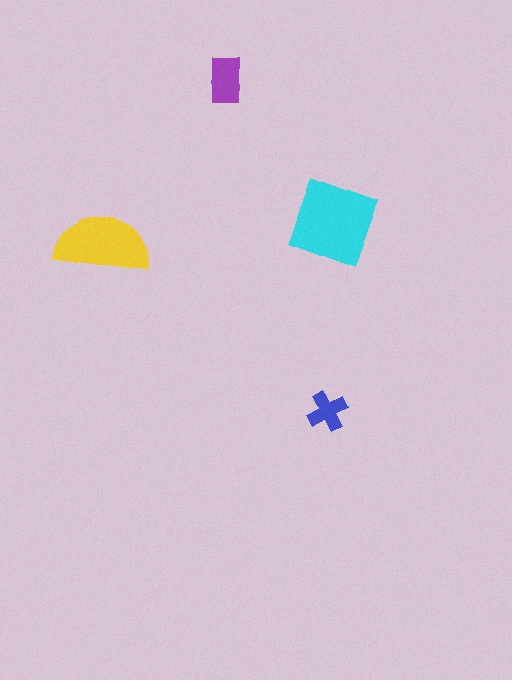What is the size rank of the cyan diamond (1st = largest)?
1st.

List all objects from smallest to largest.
The blue cross, the purple rectangle, the yellow semicircle, the cyan diamond.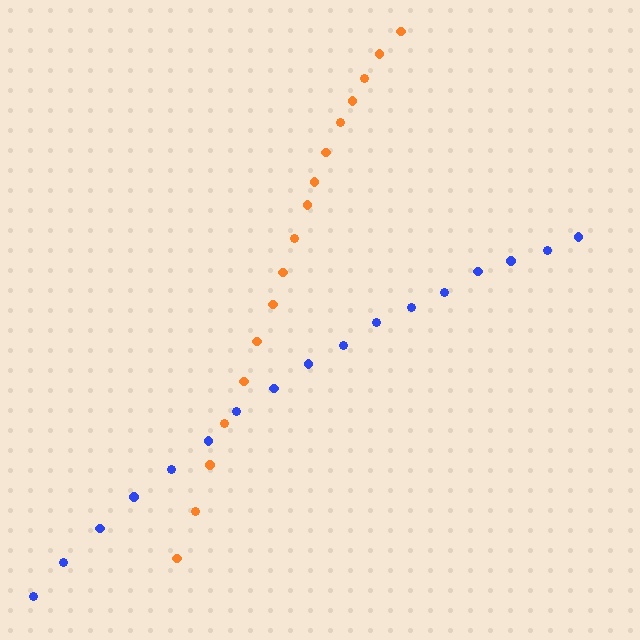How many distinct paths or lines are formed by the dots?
There are 2 distinct paths.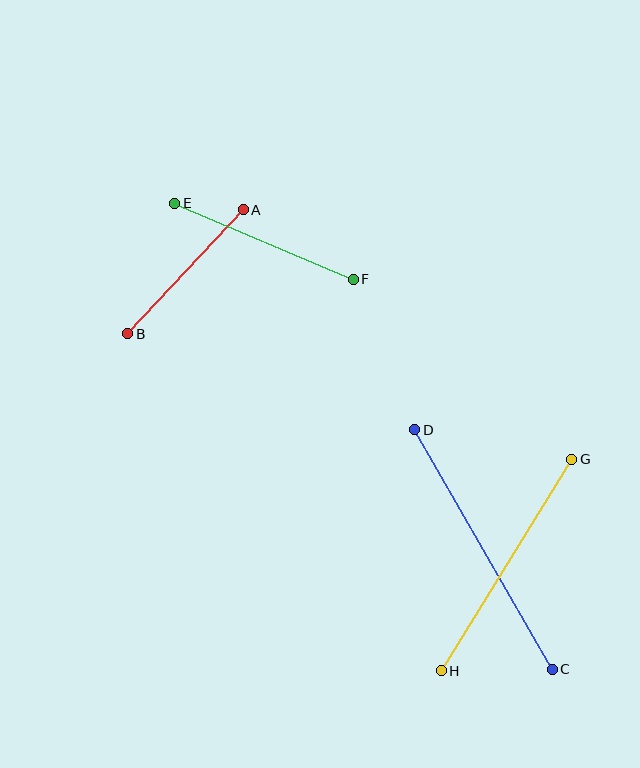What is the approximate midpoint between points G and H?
The midpoint is at approximately (506, 565) pixels.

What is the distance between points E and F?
The distance is approximately 194 pixels.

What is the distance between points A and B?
The distance is approximately 170 pixels.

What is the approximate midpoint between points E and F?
The midpoint is at approximately (264, 241) pixels.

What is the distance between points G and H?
The distance is approximately 249 pixels.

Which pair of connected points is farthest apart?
Points C and D are farthest apart.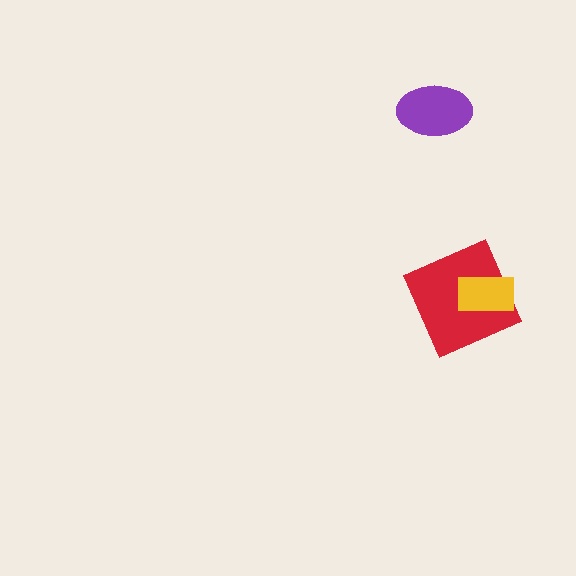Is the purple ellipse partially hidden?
No, no other shape covers it.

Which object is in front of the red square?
The yellow rectangle is in front of the red square.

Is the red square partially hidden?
Yes, it is partially covered by another shape.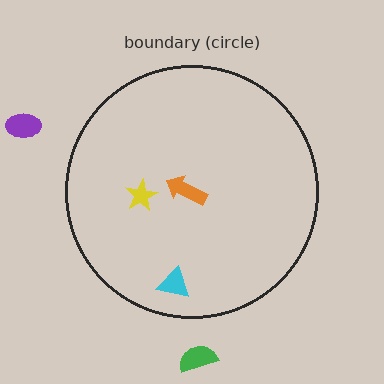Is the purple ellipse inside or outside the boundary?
Outside.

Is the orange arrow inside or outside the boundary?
Inside.